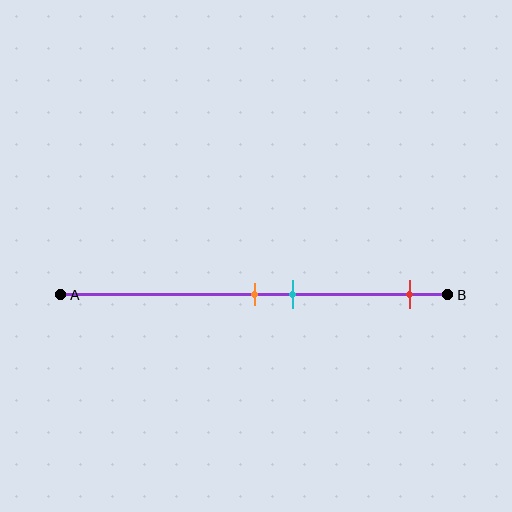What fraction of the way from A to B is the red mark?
The red mark is approximately 90% (0.9) of the way from A to B.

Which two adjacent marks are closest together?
The orange and cyan marks are the closest adjacent pair.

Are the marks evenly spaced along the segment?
No, the marks are not evenly spaced.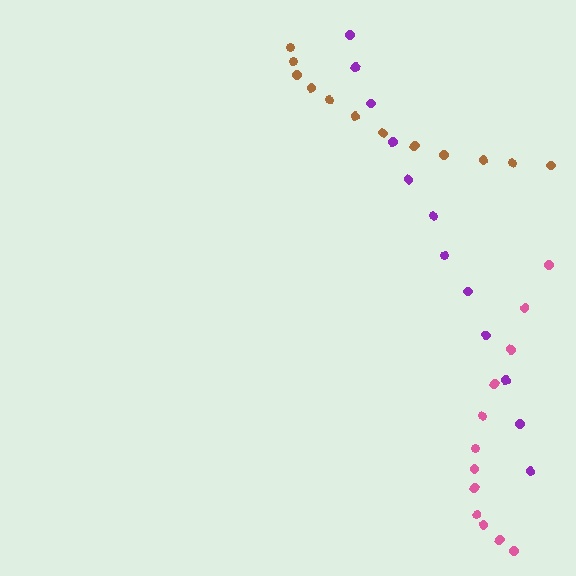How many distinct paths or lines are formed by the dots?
There are 3 distinct paths.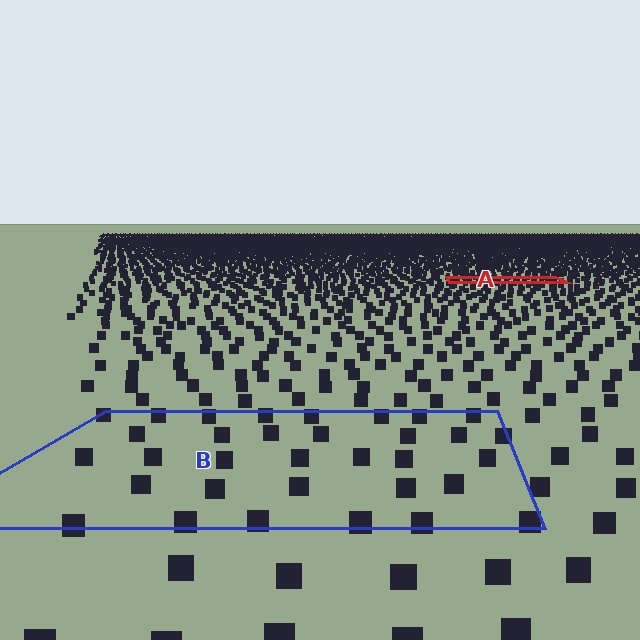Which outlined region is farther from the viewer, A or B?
Region A is farther from the viewer — the texture elements inside it appear smaller and more densely packed.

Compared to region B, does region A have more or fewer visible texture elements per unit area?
Region A has more texture elements per unit area — they are packed more densely because it is farther away.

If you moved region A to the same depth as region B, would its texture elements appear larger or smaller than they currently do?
They would appear larger. At a closer depth, the same texture elements are projected at a bigger on-screen size.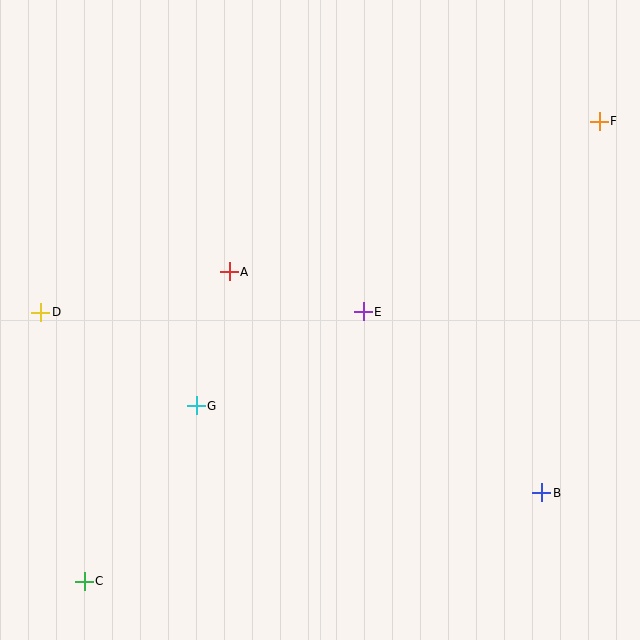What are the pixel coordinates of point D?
Point D is at (41, 312).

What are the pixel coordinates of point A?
Point A is at (229, 272).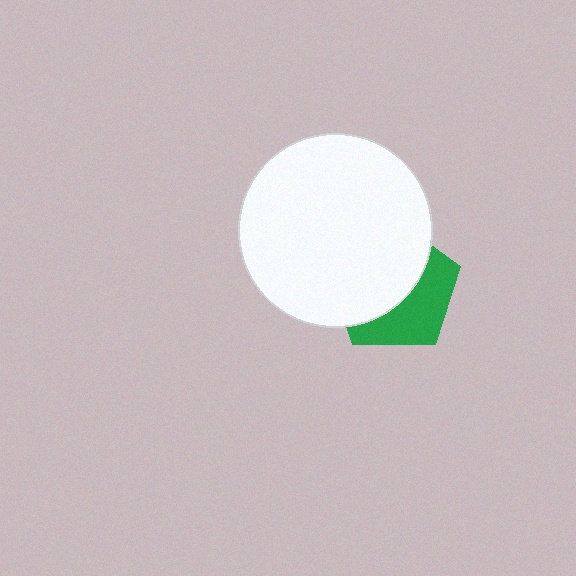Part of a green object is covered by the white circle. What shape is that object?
It is a pentagon.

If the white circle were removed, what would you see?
You would see the complete green pentagon.